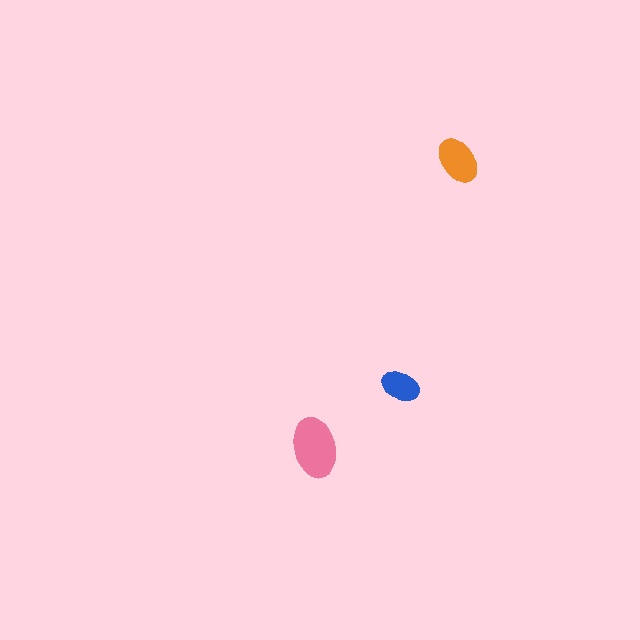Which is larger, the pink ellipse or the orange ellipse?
The pink one.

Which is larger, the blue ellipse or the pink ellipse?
The pink one.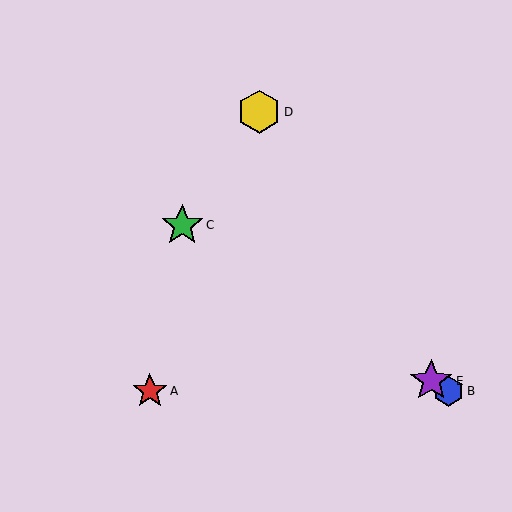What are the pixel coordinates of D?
Object D is at (259, 112).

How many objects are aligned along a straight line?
3 objects (B, C, E) are aligned along a straight line.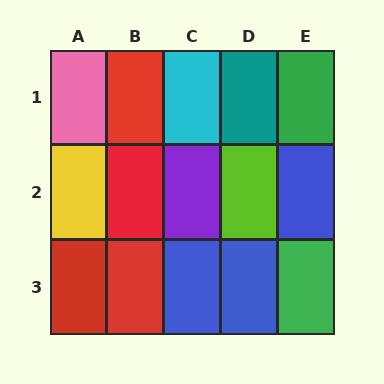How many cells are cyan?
1 cell is cyan.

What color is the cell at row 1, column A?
Pink.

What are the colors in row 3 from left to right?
Red, red, blue, blue, green.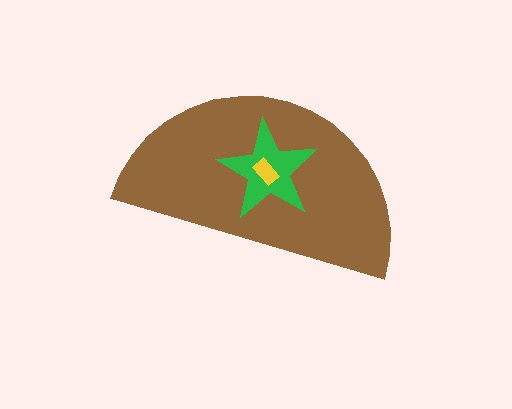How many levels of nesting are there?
3.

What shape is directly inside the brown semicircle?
The green star.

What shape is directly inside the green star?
The yellow rectangle.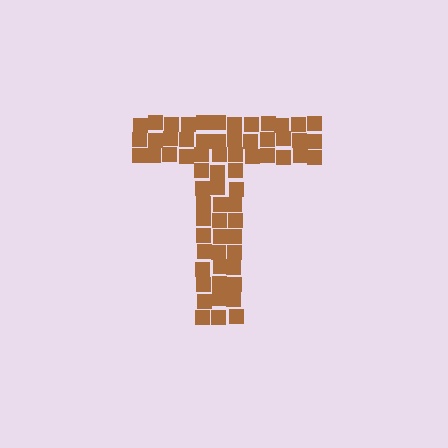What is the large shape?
The large shape is the letter T.